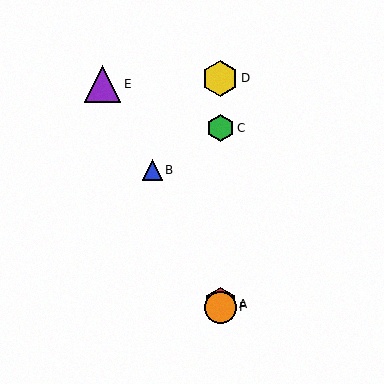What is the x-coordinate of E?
Object E is at x≈103.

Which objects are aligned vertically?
Objects A, C, D, F are aligned vertically.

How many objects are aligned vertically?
4 objects (A, C, D, F) are aligned vertically.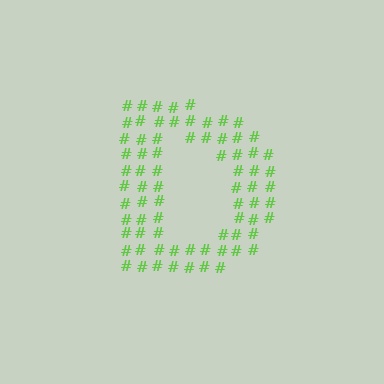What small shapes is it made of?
It is made of small hash symbols.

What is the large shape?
The large shape is the letter D.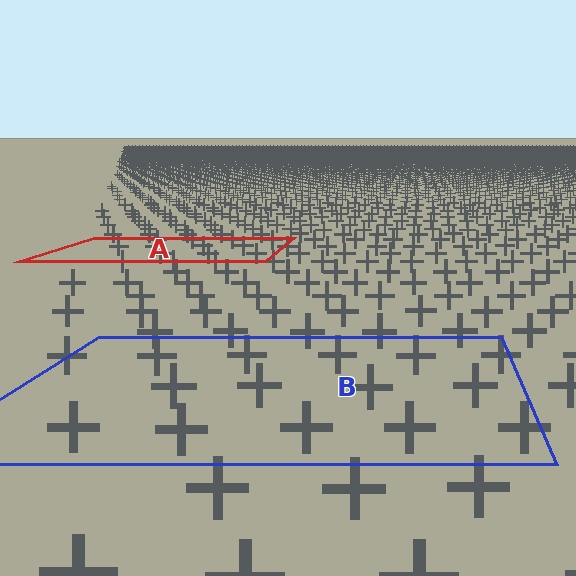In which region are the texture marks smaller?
The texture marks are smaller in region A, because it is farther away.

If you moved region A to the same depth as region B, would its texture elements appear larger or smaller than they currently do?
They would appear larger. At a closer depth, the same texture elements are projected at a bigger on-screen size.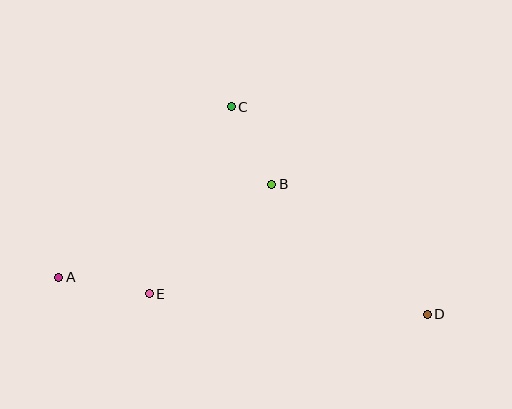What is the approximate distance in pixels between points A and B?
The distance between A and B is approximately 232 pixels.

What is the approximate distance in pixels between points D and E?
The distance between D and E is approximately 279 pixels.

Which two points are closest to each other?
Points B and C are closest to each other.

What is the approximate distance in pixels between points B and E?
The distance between B and E is approximately 165 pixels.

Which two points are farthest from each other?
Points A and D are farthest from each other.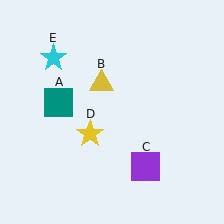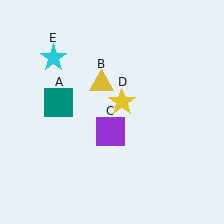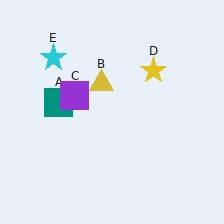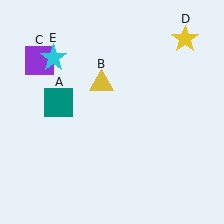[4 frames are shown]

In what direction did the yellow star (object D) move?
The yellow star (object D) moved up and to the right.